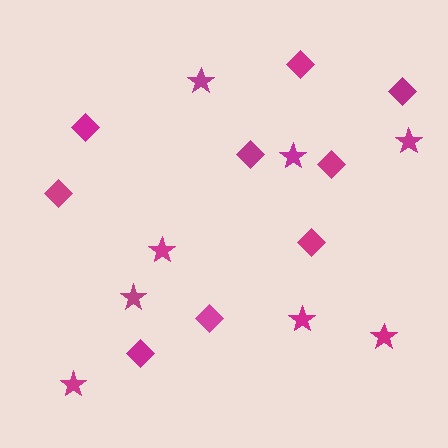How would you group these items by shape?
There are 2 groups: one group of diamonds (9) and one group of stars (8).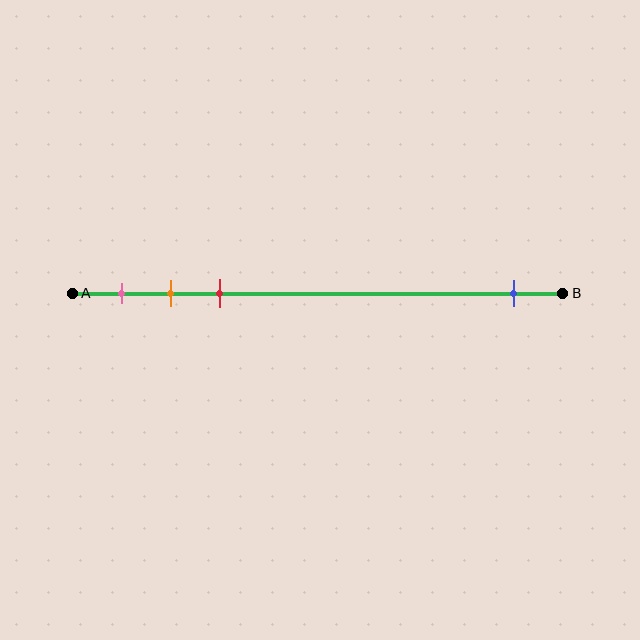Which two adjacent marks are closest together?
The orange and red marks are the closest adjacent pair.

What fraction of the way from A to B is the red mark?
The red mark is approximately 30% (0.3) of the way from A to B.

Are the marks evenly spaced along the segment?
No, the marks are not evenly spaced.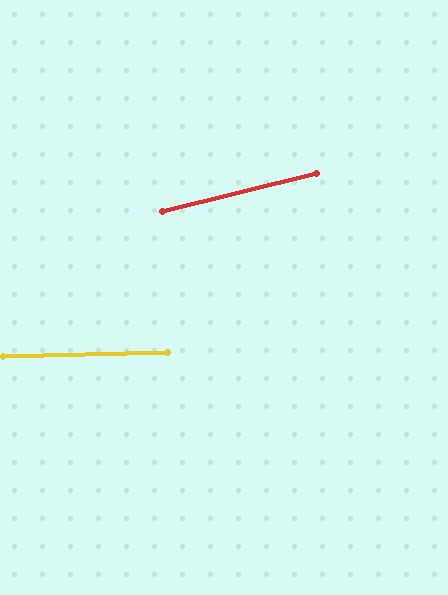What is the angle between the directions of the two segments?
Approximately 13 degrees.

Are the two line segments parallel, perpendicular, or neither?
Neither parallel nor perpendicular — they differ by about 13°.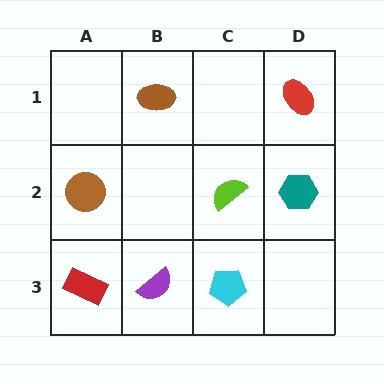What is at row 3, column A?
A red rectangle.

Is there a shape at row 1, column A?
No, that cell is empty.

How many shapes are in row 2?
3 shapes.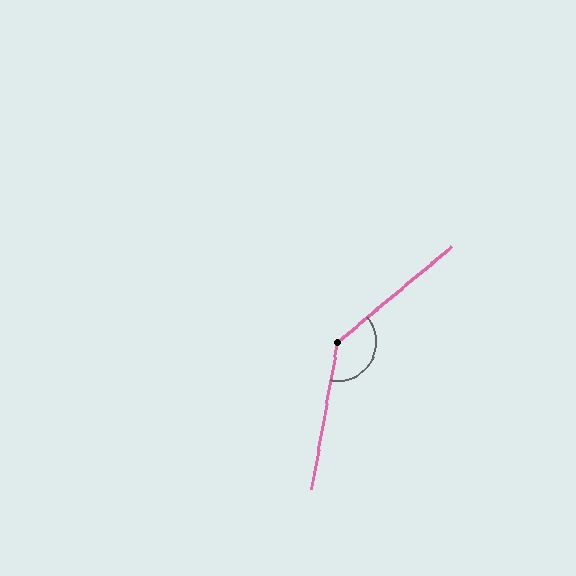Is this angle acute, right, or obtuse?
It is obtuse.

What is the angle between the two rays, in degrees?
Approximately 140 degrees.